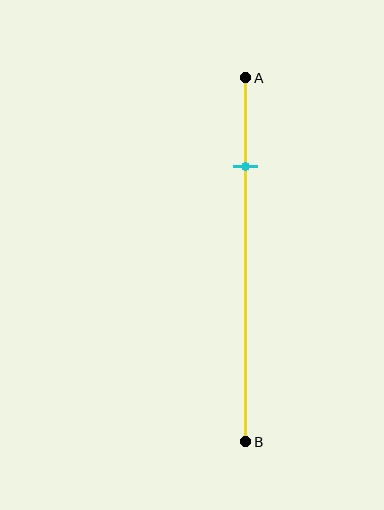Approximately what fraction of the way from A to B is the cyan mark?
The cyan mark is approximately 25% of the way from A to B.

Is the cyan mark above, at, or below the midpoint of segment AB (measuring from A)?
The cyan mark is above the midpoint of segment AB.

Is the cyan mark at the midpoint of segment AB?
No, the mark is at about 25% from A, not at the 50% midpoint.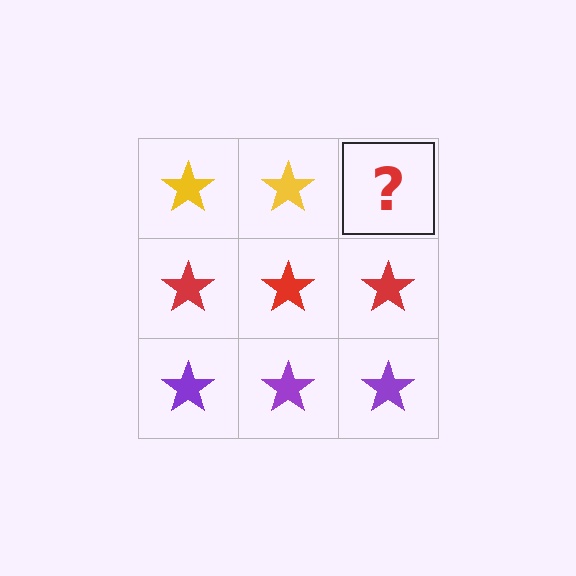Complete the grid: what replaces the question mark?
The question mark should be replaced with a yellow star.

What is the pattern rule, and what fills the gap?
The rule is that each row has a consistent color. The gap should be filled with a yellow star.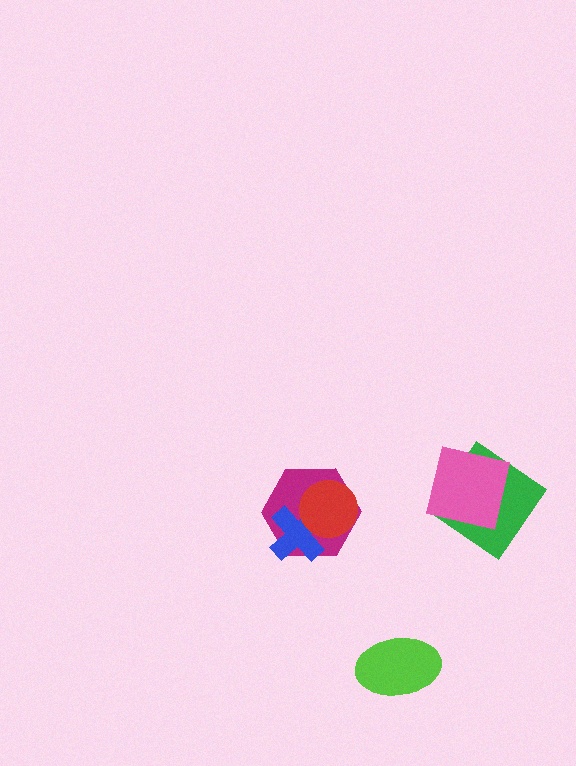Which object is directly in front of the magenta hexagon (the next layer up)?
The blue cross is directly in front of the magenta hexagon.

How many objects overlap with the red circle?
2 objects overlap with the red circle.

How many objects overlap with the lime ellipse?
0 objects overlap with the lime ellipse.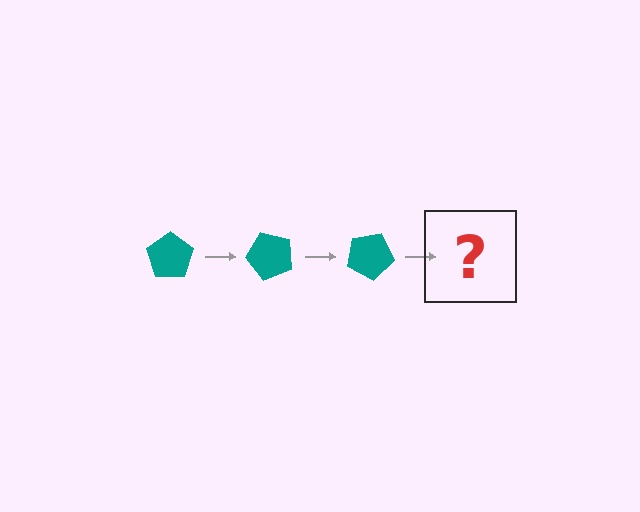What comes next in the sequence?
The next element should be a teal pentagon rotated 150 degrees.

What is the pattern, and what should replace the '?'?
The pattern is that the pentagon rotates 50 degrees each step. The '?' should be a teal pentagon rotated 150 degrees.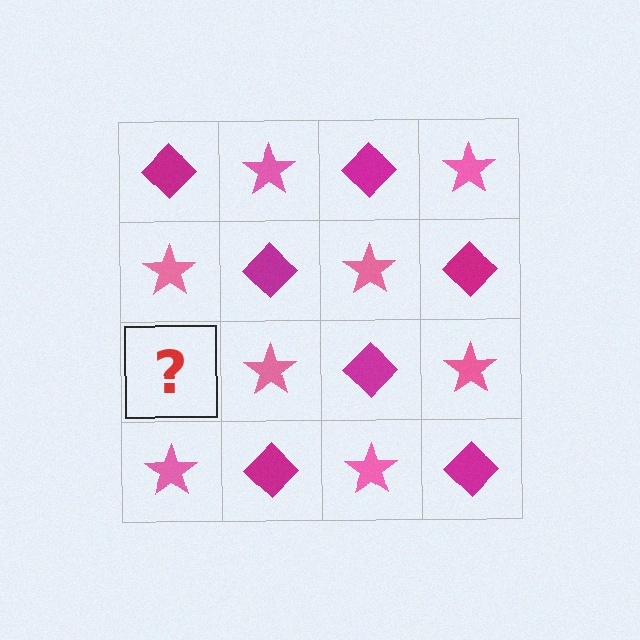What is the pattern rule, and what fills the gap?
The rule is that it alternates magenta diamond and pink star in a checkerboard pattern. The gap should be filled with a magenta diamond.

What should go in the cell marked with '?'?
The missing cell should contain a magenta diamond.